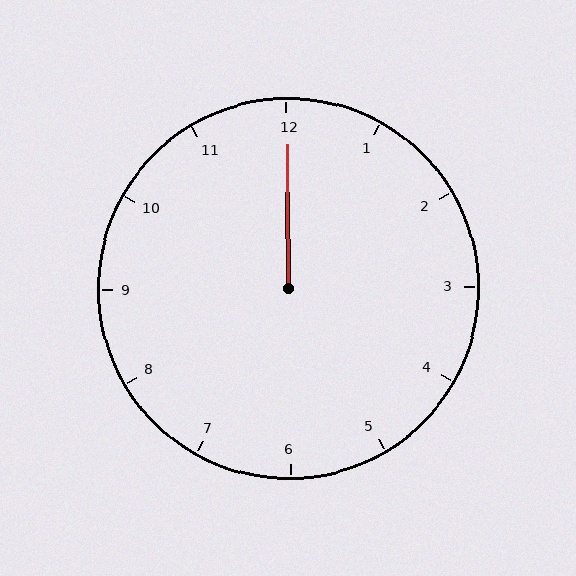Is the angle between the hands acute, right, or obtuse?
It is acute.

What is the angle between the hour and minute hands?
Approximately 0 degrees.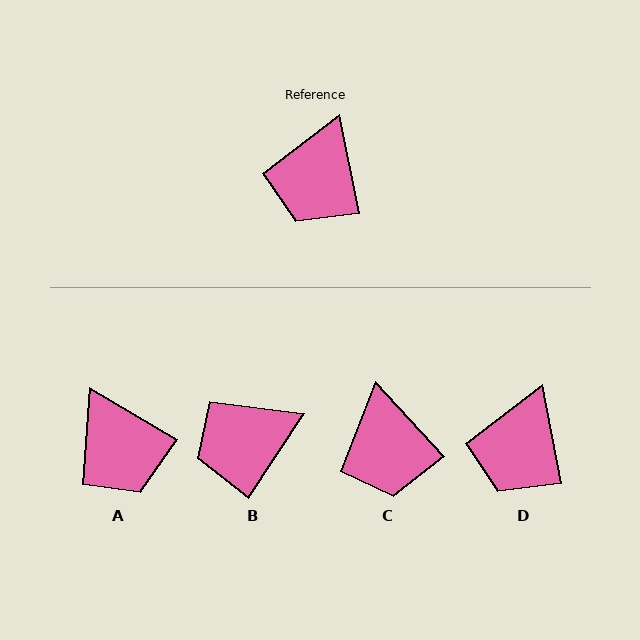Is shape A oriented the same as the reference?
No, it is off by about 48 degrees.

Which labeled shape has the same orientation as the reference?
D.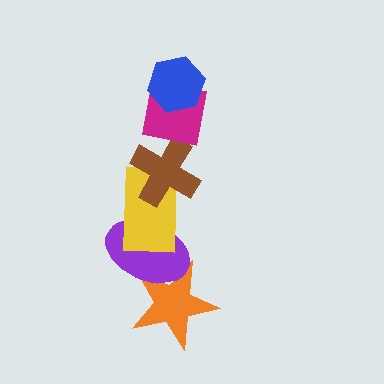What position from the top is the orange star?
The orange star is 6th from the top.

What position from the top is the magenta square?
The magenta square is 2nd from the top.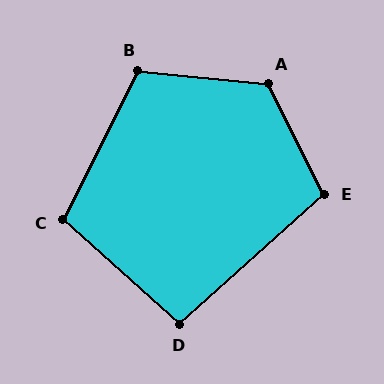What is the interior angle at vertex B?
Approximately 111 degrees (obtuse).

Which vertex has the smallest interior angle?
D, at approximately 97 degrees.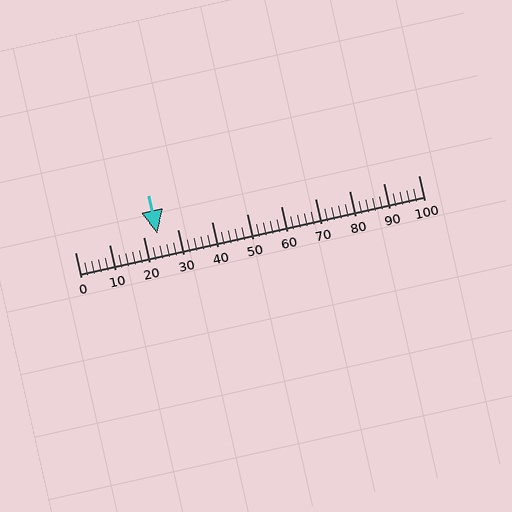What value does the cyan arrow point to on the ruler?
The cyan arrow points to approximately 24.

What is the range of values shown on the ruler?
The ruler shows values from 0 to 100.